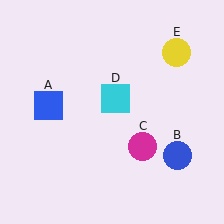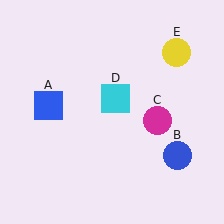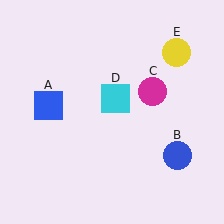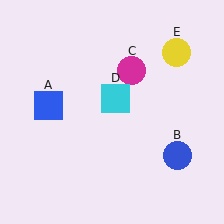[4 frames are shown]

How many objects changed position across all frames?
1 object changed position: magenta circle (object C).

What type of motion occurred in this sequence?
The magenta circle (object C) rotated counterclockwise around the center of the scene.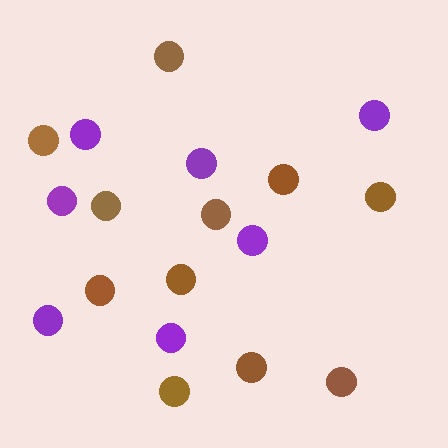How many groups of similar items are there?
There are 2 groups: one group of purple circles (7) and one group of brown circles (11).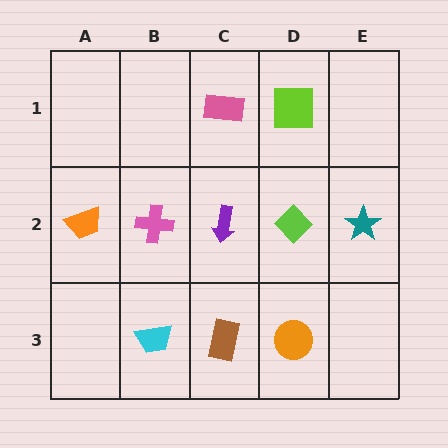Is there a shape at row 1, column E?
No, that cell is empty.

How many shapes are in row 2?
5 shapes.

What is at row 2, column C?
A purple arrow.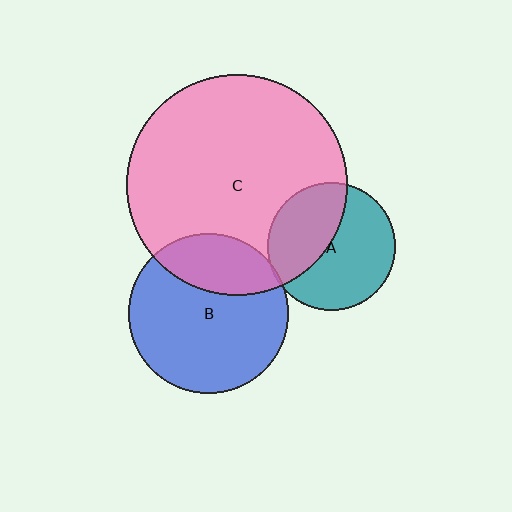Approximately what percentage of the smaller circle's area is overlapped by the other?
Approximately 40%.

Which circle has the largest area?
Circle C (pink).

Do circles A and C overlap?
Yes.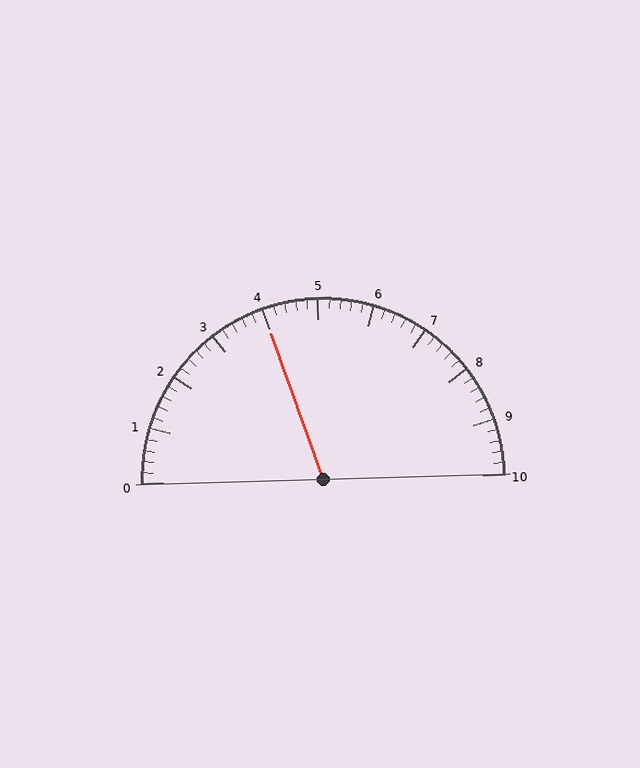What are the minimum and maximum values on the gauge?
The gauge ranges from 0 to 10.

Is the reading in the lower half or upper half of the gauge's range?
The reading is in the lower half of the range (0 to 10).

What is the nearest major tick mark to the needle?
The nearest major tick mark is 4.